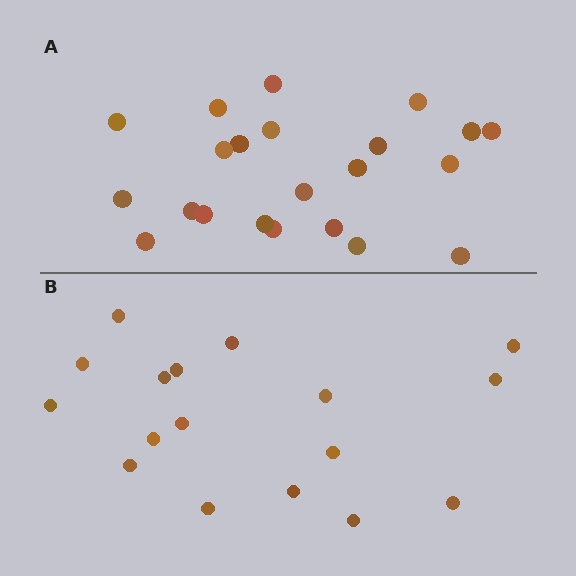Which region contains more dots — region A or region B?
Region A (the top region) has more dots.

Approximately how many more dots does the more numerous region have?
Region A has about 5 more dots than region B.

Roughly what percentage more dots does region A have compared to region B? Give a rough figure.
About 30% more.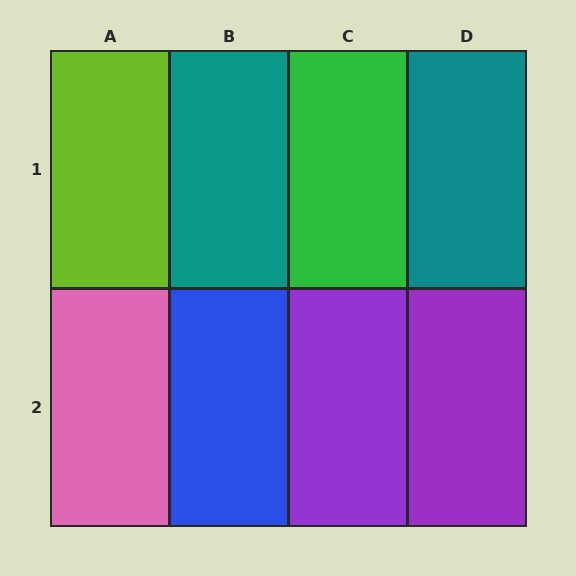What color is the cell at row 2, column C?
Purple.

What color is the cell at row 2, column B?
Blue.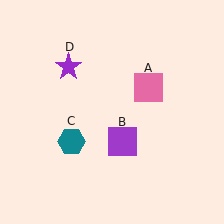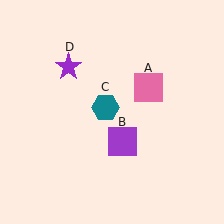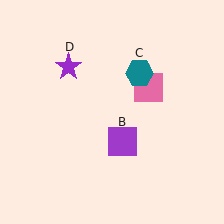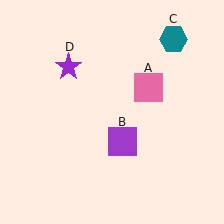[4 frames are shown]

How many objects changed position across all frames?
1 object changed position: teal hexagon (object C).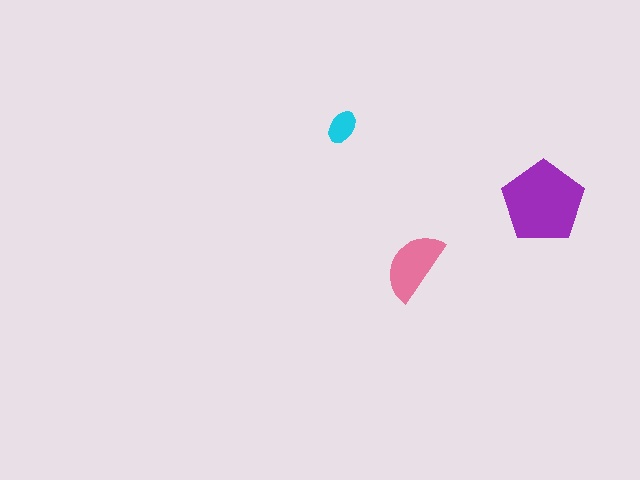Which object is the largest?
The purple pentagon.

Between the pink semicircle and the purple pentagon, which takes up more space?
The purple pentagon.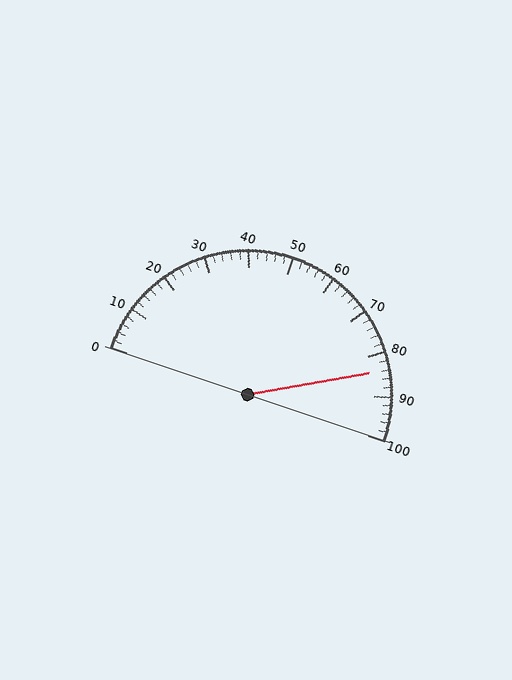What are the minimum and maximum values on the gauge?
The gauge ranges from 0 to 100.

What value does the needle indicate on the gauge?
The needle indicates approximately 84.